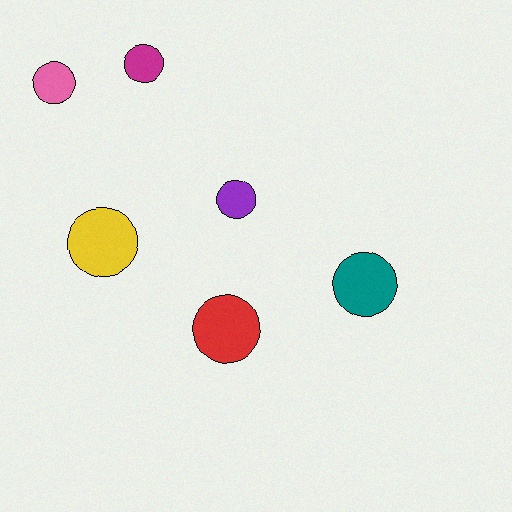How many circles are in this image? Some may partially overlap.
There are 6 circles.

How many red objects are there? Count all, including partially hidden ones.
There is 1 red object.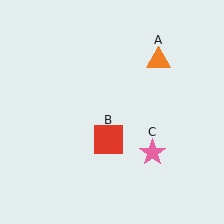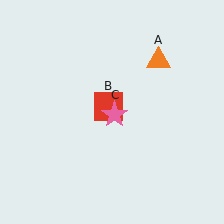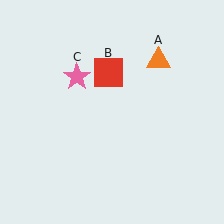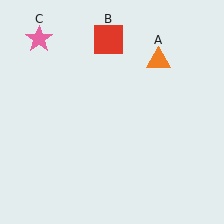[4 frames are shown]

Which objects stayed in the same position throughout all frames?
Orange triangle (object A) remained stationary.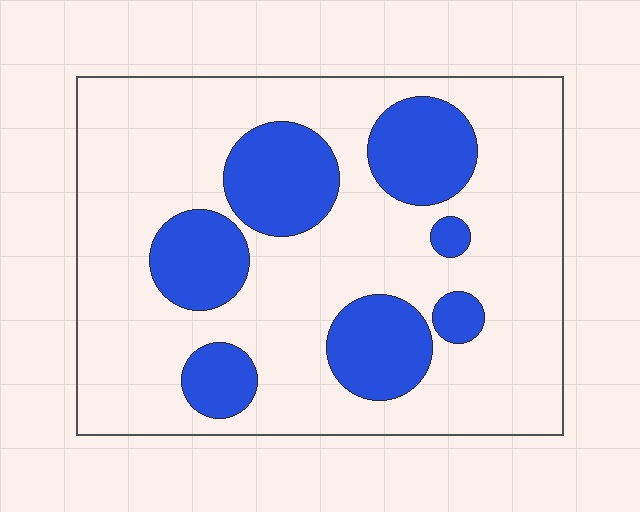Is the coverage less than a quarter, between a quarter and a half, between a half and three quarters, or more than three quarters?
Between a quarter and a half.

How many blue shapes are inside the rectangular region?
7.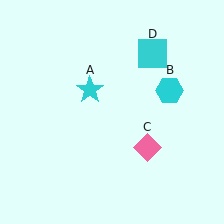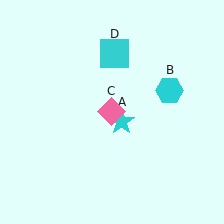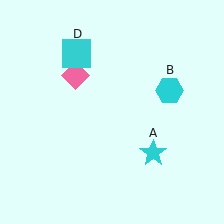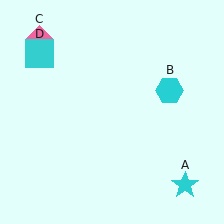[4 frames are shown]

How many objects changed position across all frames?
3 objects changed position: cyan star (object A), pink diamond (object C), cyan square (object D).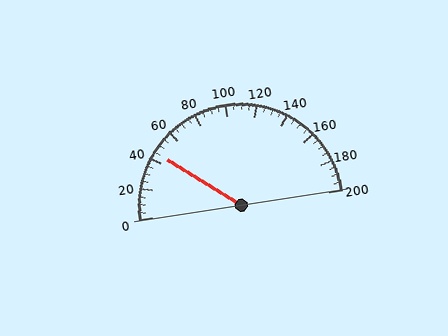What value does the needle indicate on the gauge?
The needle indicates approximately 45.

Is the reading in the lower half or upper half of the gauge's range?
The reading is in the lower half of the range (0 to 200).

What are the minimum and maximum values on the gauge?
The gauge ranges from 0 to 200.